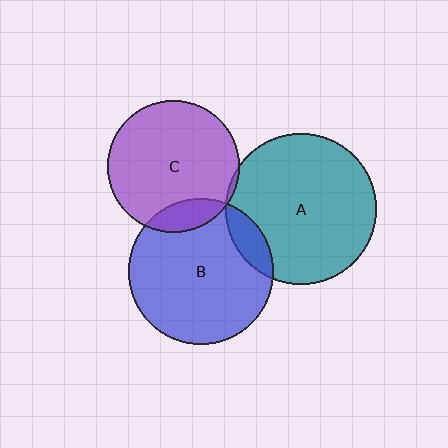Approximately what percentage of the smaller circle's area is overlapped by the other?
Approximately 10%.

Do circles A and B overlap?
Yes.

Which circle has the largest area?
Circle A (teal).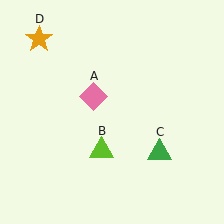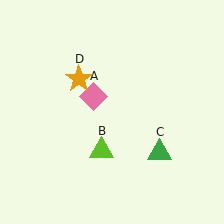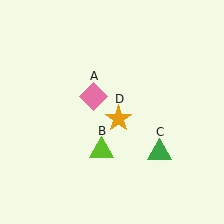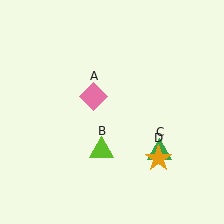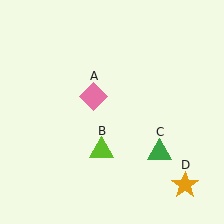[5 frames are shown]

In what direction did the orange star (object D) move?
The orange star (object D) moved down and to the right.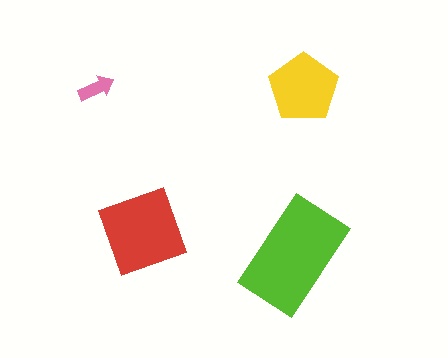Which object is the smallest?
The pink arrow.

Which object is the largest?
The lime rectangle.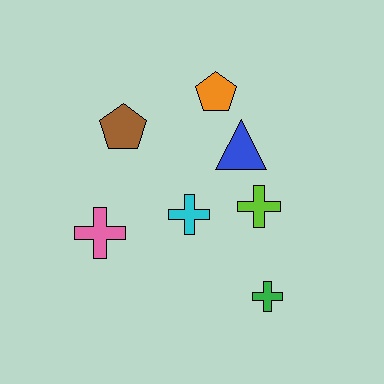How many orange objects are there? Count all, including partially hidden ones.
There is 1 orange object.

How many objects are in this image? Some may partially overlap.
There are 7 objects.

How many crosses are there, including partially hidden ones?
There are 4 crosses.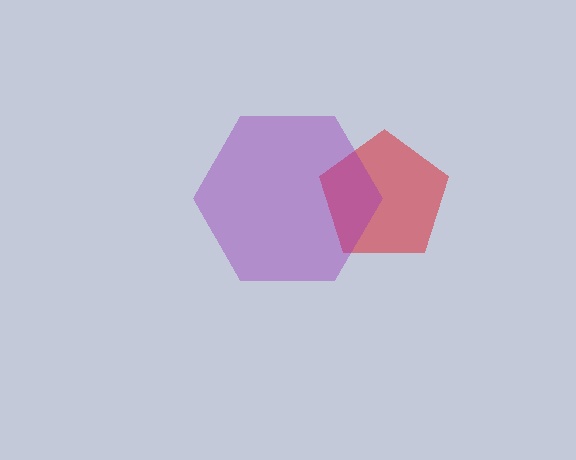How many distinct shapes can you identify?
There are 2 distinct shapes: a red pentagon, a purple hexagon.